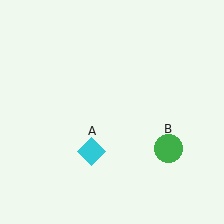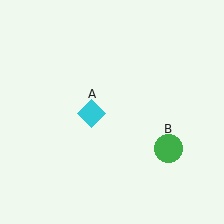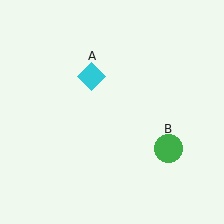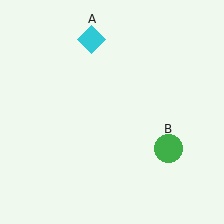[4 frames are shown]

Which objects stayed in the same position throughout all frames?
Green circle (object B) remained stationary.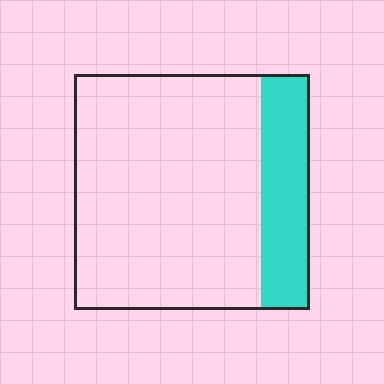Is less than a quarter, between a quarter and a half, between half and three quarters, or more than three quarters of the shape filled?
Less than a quarter.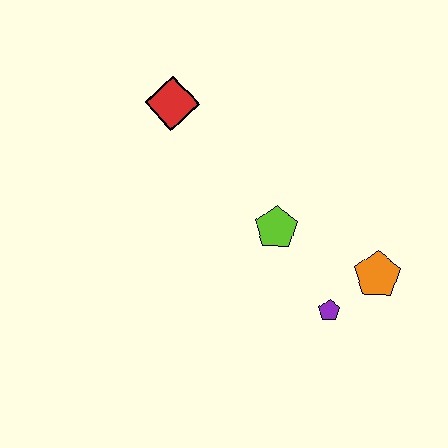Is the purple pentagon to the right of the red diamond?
Yes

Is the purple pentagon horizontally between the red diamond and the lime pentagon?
No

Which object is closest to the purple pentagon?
The orange pentagon is closest to the purple pentagon.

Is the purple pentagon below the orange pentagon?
Yes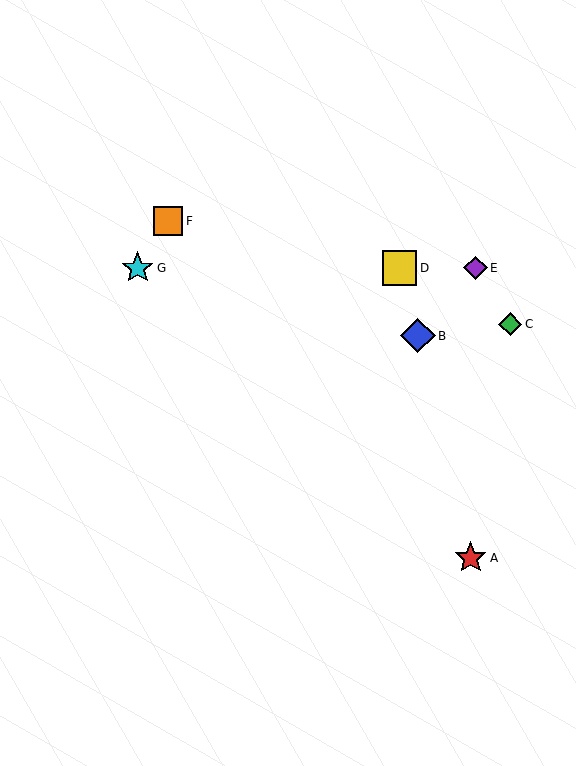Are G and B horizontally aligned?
No, G is at y≈268 and B is at y≈336.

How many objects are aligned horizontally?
3 objects (D, E, G) are aligned horizontally.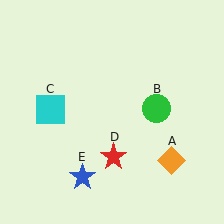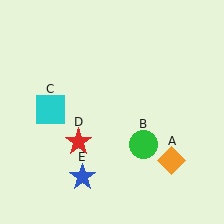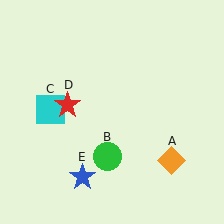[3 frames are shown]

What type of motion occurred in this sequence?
The green circle (object B), red star (object D) rotated clockwise around the center of the scene.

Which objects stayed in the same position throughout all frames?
Orange diamond (object A) and cyan square (object C) and blue star (object E) remained stationary.